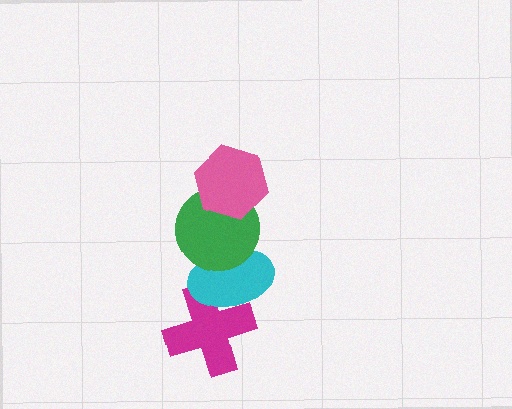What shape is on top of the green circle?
The pink hexagon is on top of the green circle.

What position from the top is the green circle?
The green circle is 2nd from the top.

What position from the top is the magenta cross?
The magenta cross is 4th from the top.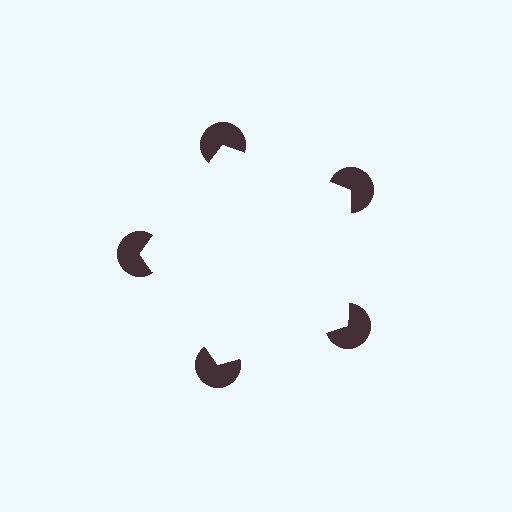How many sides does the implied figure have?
5 sides.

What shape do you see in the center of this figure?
An illusory pentagon — its edges are inferred from the aligned wedge cuts in the pac-man discs, not physically drawn.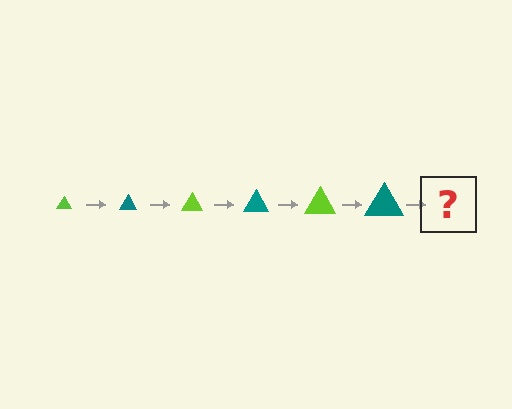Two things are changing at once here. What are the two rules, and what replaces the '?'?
The two rules are that the triangle grows larger each step and the color cycles through lime and teal. The '?' should be a lime triangle, larger than the previous one.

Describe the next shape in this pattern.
It should be a lime triangle, larger than the previous one.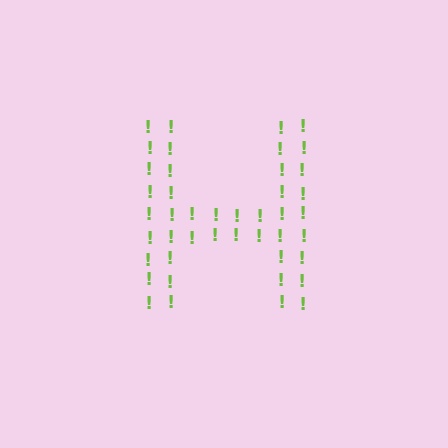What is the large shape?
The large shape is the letter H.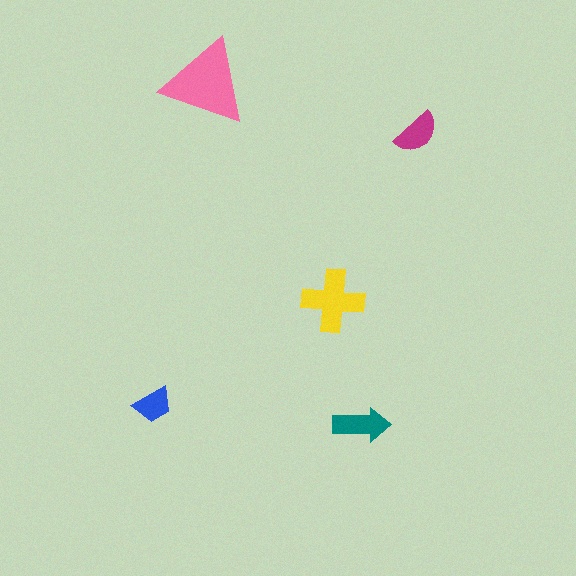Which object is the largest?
The pink triangle.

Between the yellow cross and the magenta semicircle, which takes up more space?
The yellow cross.